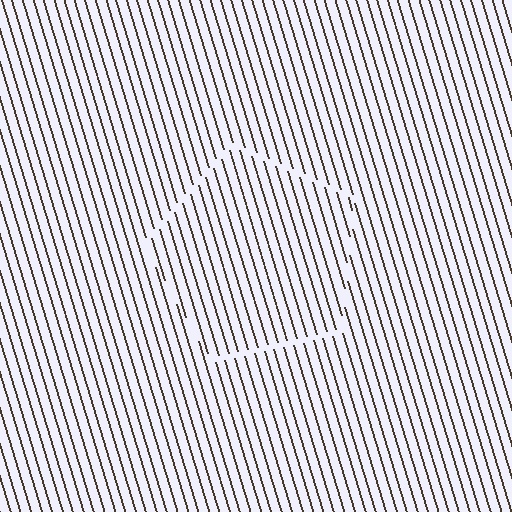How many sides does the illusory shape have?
5 sides — the line-ends trace a pentagon.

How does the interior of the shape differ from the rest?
The interior of the shape contains the same grating, shifted by half a period — the contour is defined by the phase discontinuity where line-ends from the inner and outer gratings abut.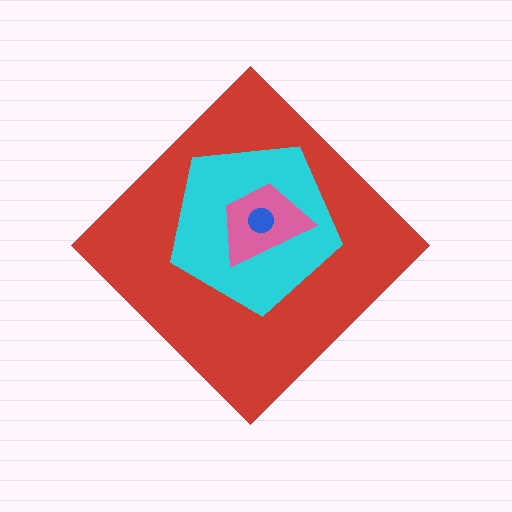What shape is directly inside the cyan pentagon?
The pink trapezoid.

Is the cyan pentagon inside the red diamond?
Yes.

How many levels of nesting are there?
4.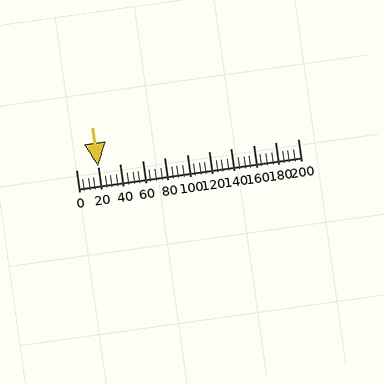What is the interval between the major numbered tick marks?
The major tick marks are spaced 20 units apart.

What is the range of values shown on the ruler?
The ruler shows values from 0 to 200.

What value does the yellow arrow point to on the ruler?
The yellow arrow points to approximately 20.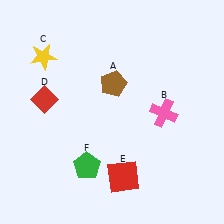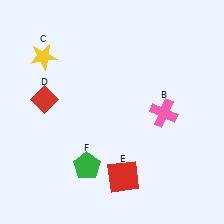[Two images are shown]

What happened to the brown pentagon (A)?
The brown pentagon (A) was removed in Image 2. It was in the top-right area of Image 1.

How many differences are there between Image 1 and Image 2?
There is 1 difference between the two images.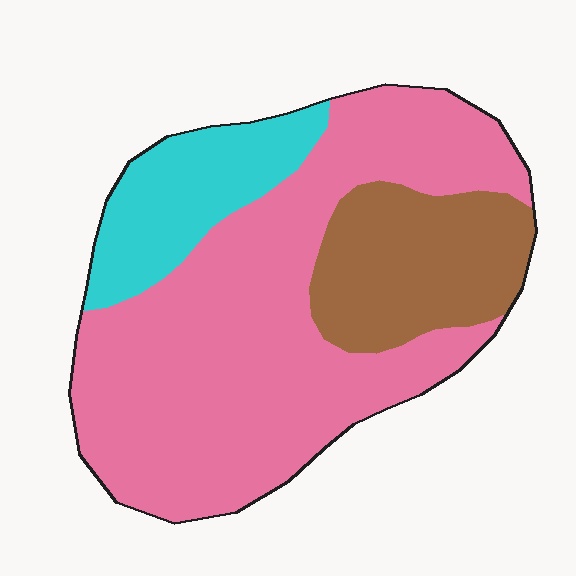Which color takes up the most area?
Pink, at roughly 65%.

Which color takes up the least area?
Cyan, at roughly 15%.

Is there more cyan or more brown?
Brown.